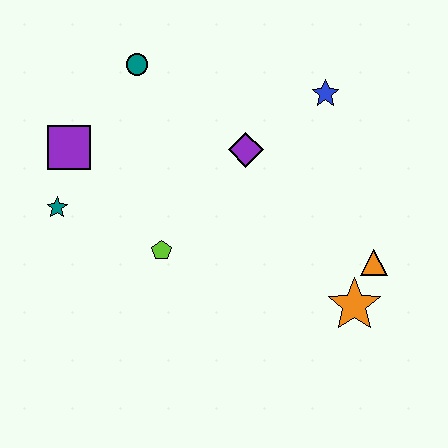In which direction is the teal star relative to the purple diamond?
The teal star is to the left of the purple diamond.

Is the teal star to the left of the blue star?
Yes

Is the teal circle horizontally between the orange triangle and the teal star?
Yes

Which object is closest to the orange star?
The orange triangle is closest to the orange star.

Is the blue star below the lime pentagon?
No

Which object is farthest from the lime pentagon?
The blue star is farthest from the lime pentagon.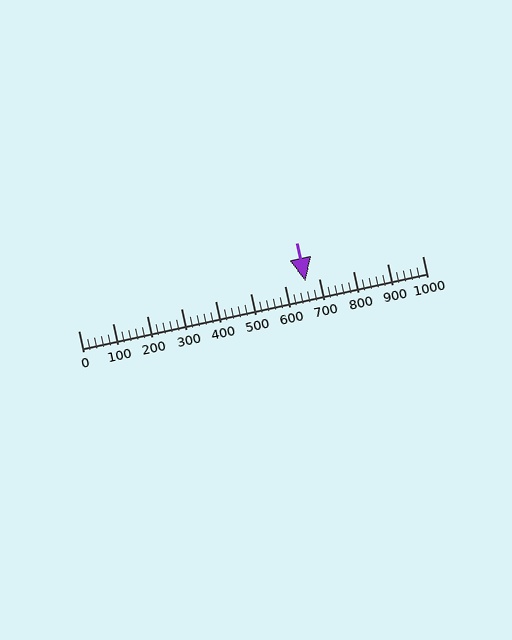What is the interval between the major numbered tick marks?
The major tick marks are spaced 100 units apart.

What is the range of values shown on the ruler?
The ruler shows values from 0 to 1000.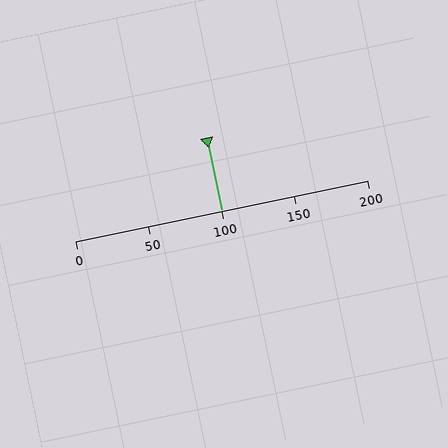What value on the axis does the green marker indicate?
The marker indicates approximately 100.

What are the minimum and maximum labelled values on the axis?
The axis runs from 0 to 200.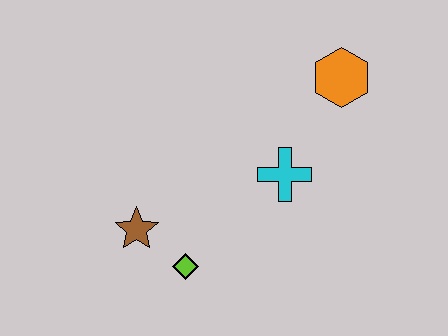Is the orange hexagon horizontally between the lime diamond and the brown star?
No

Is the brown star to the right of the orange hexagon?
No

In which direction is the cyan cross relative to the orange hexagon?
The cyan cross is below the orange hexagon.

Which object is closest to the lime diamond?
The brown star is closest to the lime diamond.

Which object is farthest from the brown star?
The orange hexagon is farthest from the brown star.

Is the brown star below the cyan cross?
Yes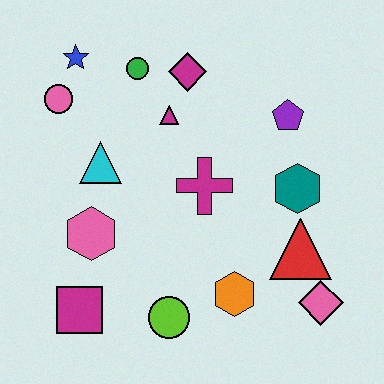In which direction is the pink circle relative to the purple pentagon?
The pink circle is to the left of the purple pentagon.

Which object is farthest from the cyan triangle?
The pink diamond is farthest from the cyan triangle.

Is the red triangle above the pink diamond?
Yes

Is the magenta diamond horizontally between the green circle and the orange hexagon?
Yes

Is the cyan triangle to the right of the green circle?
No